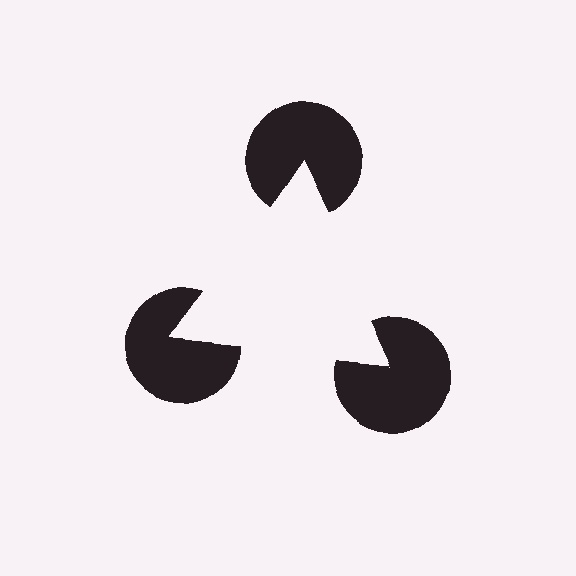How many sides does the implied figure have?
3 sides.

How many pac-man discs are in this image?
There are 3 — one at each vertex of the illusory triangle.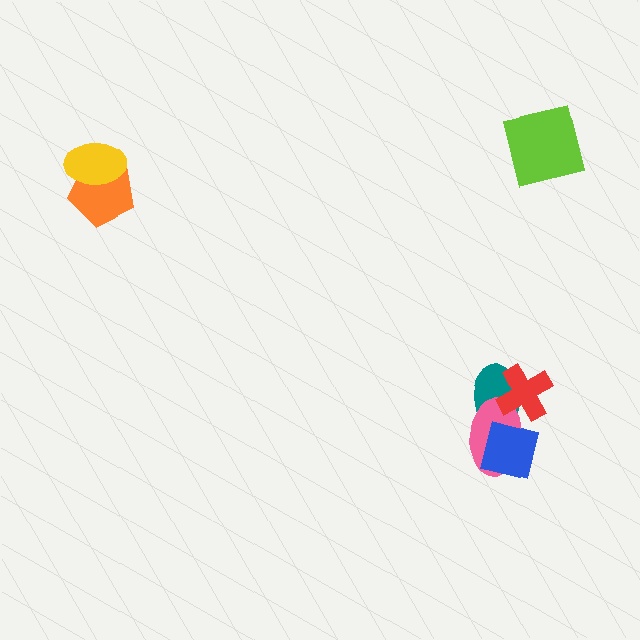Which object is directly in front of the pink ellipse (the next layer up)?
The blue square is directly in front of the pink ellipse.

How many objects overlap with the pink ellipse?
3 objects overlap with the pink ellipse.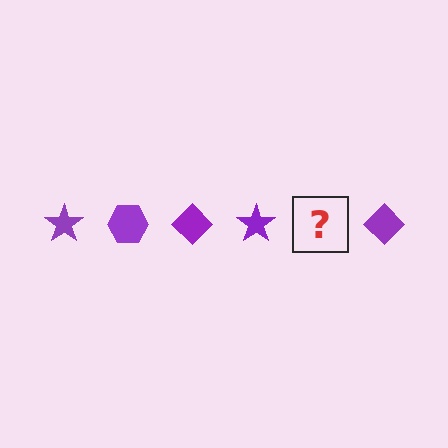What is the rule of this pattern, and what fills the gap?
The rule is that the pattern cycles through star, hexagon, diamond shapes in purple. The gap should be filled with a purple hexagon.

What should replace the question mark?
The question mark should be replaced with a purple hexagon.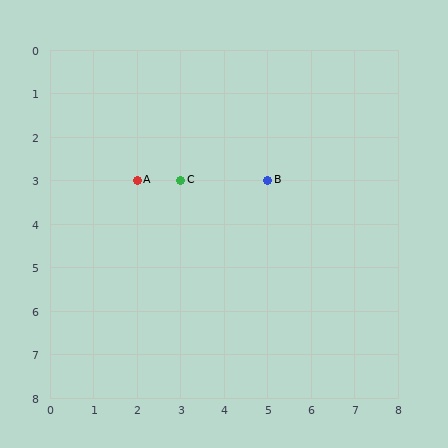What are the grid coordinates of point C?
Point C is at grid coordinates (3, 3).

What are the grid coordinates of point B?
Point B is at grid coordinates (5, 3).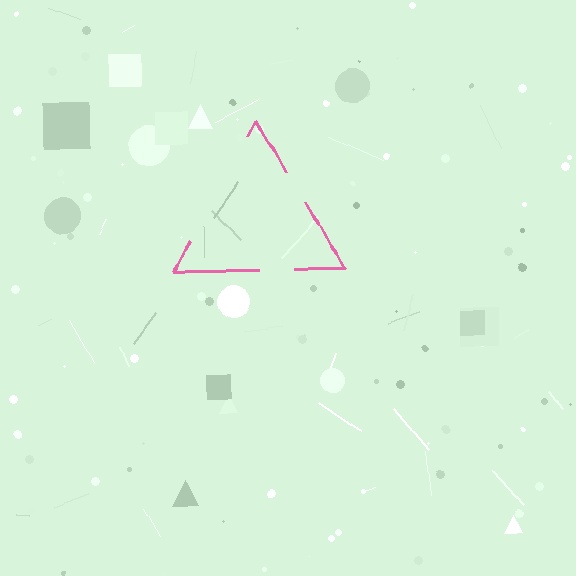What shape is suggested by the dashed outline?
The dashed outline suggests a triangle.